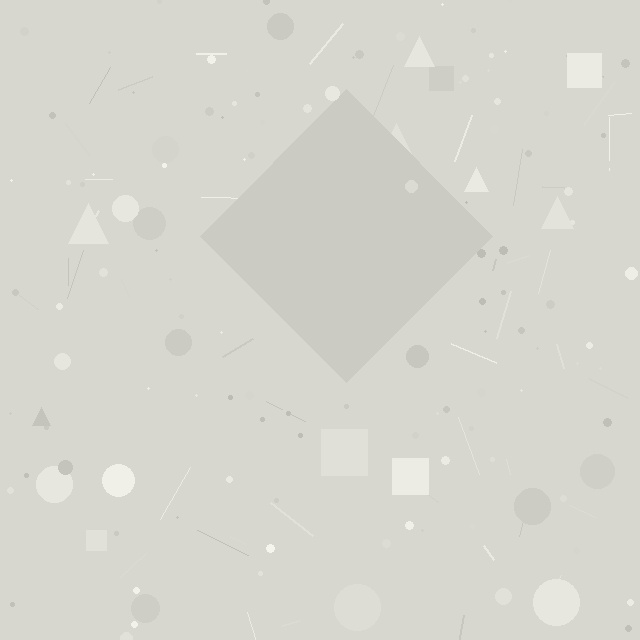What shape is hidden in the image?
A diamond is hidden in the image.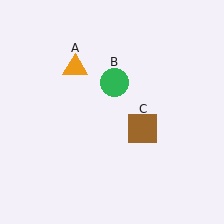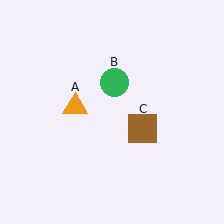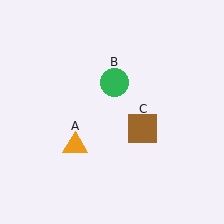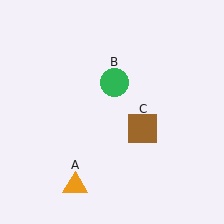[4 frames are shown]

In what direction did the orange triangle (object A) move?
The orange triangle (object A) moved down.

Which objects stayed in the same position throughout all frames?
Green circle (object B) and brown square (object C) remained stationary.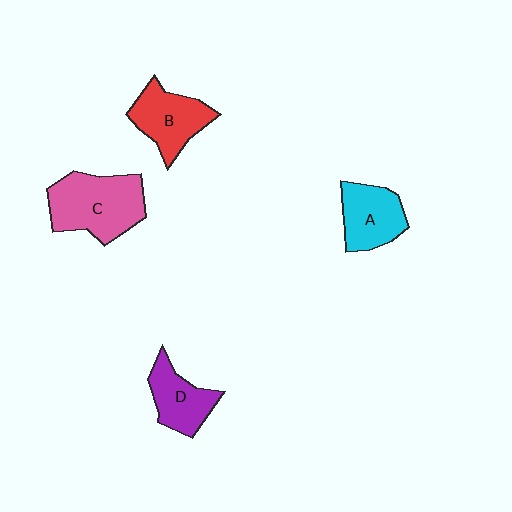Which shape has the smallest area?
Shape D (purple).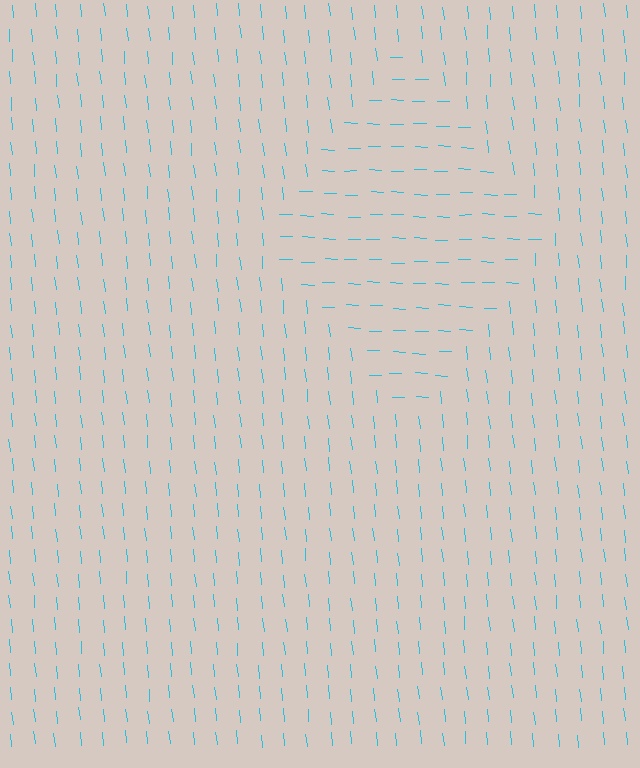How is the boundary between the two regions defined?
The boundary is defined purely by a change in line orientation (approximately 82 degrees difference). All lines are the same color and thickness.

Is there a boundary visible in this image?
Yes, there is a texture boundary formed by a change in line orientation.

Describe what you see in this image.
The image is filled with small cyan line segments. A diamond region in the image has lines oriented differently from the surrounding lines, creating a visible texture boundary.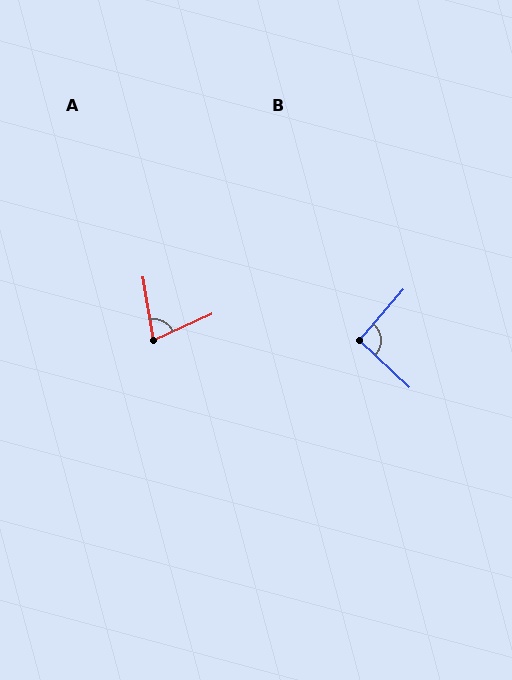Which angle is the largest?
B, at approximately 92 degrees.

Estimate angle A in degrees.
Approximately 75 degrees.